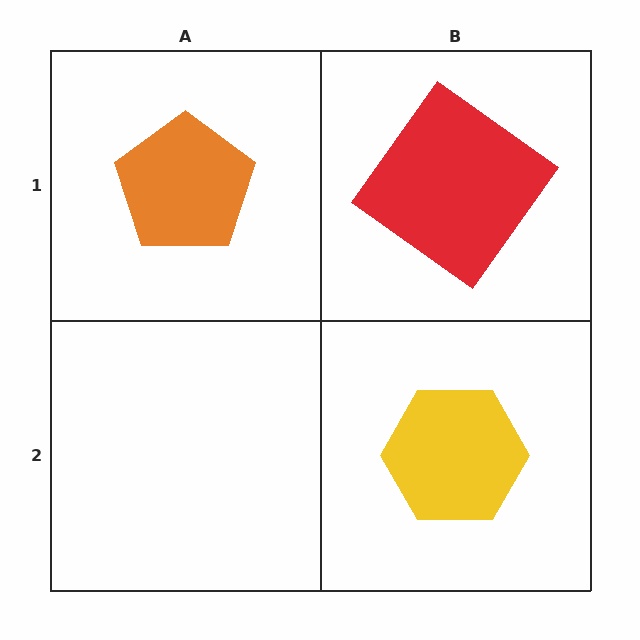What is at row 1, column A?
An orange pentagon.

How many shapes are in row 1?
2 shapes.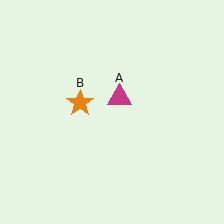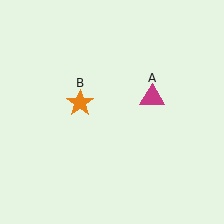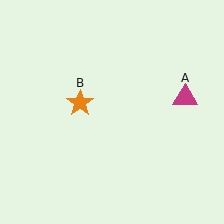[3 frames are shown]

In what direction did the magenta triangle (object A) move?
The magenta triangle (object A) moved right.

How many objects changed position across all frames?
1 object changed position: magenta triangle (object A).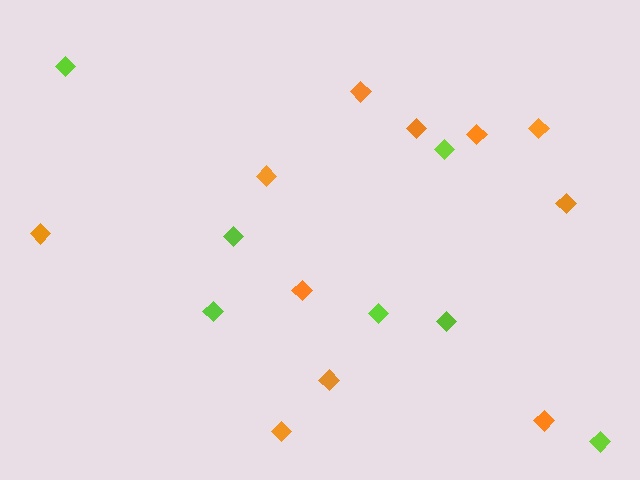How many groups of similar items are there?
There are 2 groups: one group of lime diamonds (7) and one group of orange diamonds (11).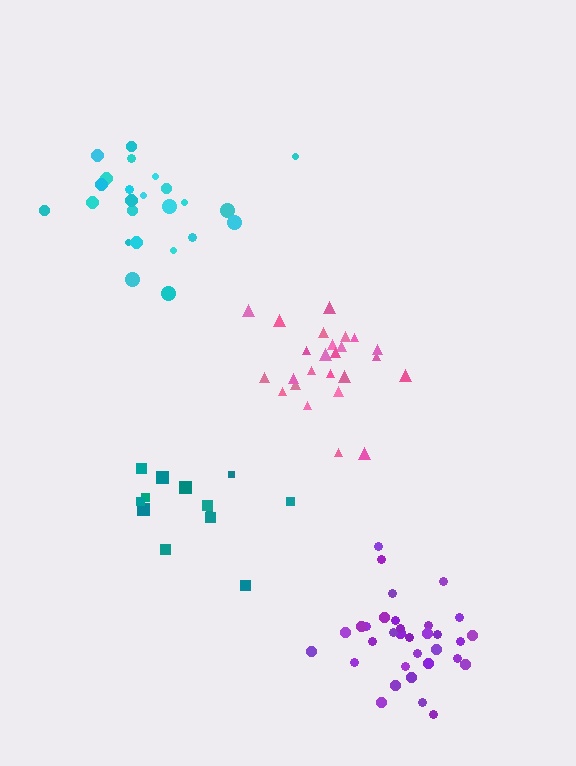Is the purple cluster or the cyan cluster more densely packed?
Purple.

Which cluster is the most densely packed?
Purple.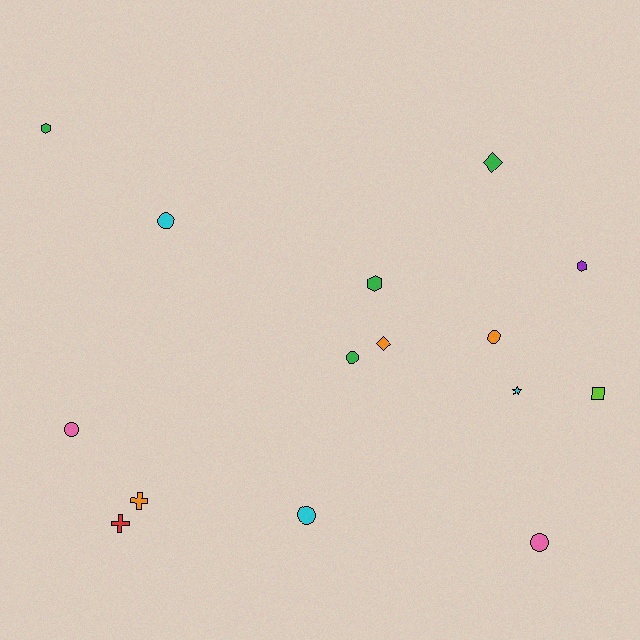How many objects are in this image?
There are 15 objects.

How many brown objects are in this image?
There are no brown objects.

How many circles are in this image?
There are 6 circles.